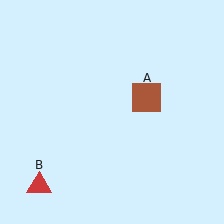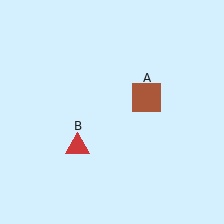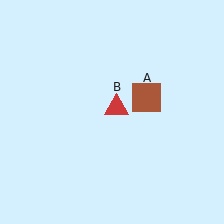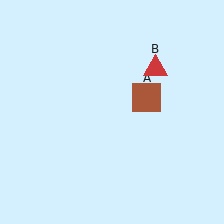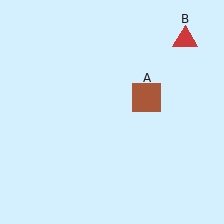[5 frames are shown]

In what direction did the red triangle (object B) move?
The red triangle (object B) moved up and to the right.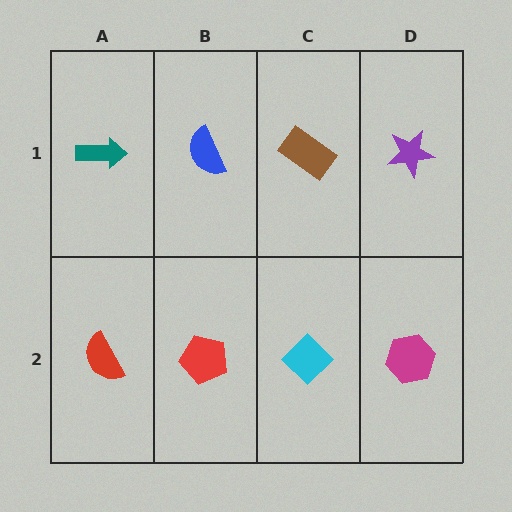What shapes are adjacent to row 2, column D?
A purple star (row 1, column D), a cyan diamond (row 2, column C).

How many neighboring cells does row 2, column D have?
2.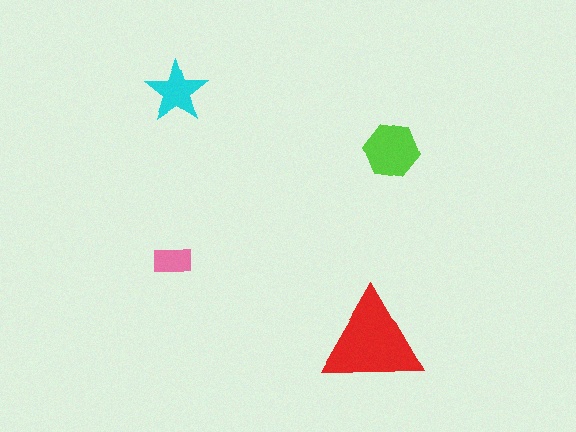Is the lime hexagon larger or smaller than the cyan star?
Larger.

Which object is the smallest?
The pink rectangle.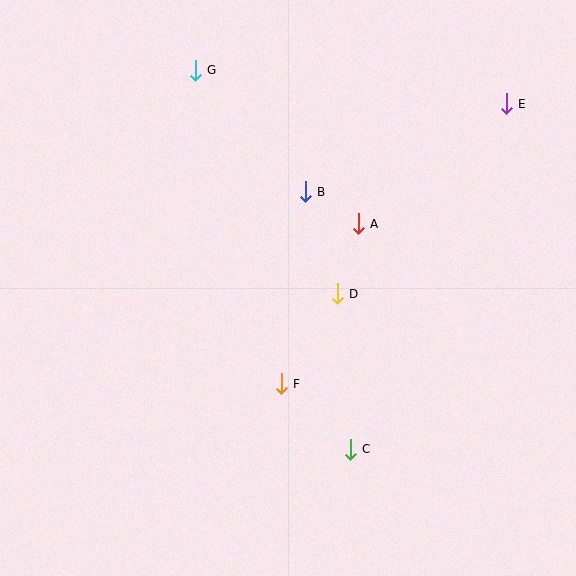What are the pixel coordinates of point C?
Point C is at (350, 449).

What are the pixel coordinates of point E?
Point E is at (506, 104).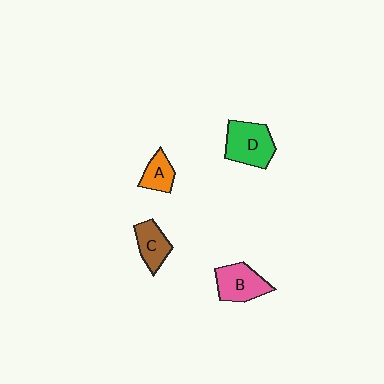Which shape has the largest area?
Shape D (green).